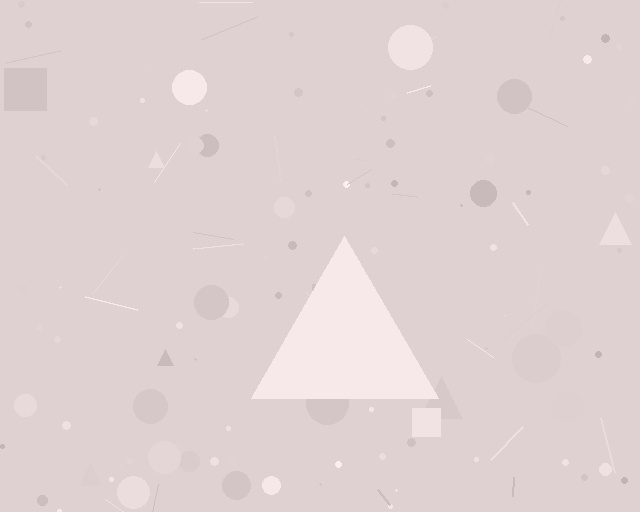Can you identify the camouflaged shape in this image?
The camouflaged shape is a triangle.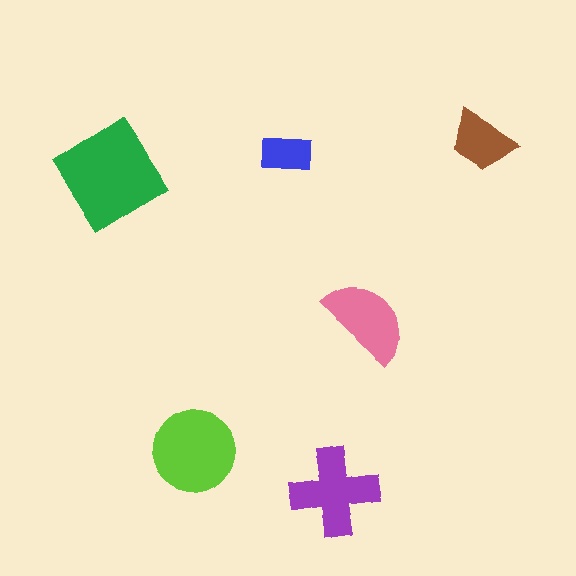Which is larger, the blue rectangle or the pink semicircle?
The pink semicircle.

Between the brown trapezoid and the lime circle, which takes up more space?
The lime circle.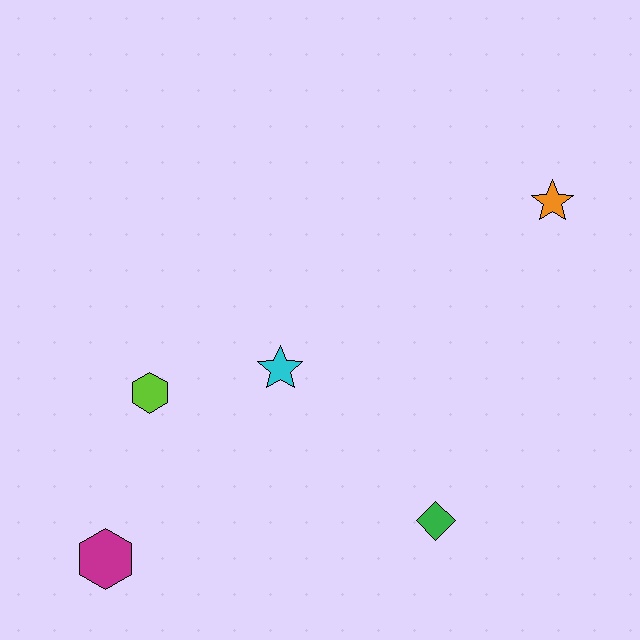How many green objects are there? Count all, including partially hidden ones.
There is 1 green object.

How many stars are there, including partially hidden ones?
There are 2 stars.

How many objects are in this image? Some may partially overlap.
There are 5 objects.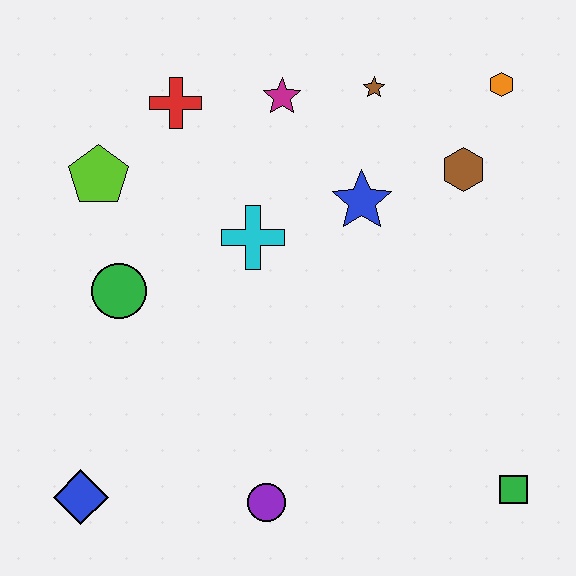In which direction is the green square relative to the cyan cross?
The green square is to the right of the cyan cross.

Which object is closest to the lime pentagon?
The red cross is closest to the lime pentagon.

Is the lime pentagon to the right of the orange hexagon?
No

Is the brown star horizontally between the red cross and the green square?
Yes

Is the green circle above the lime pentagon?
No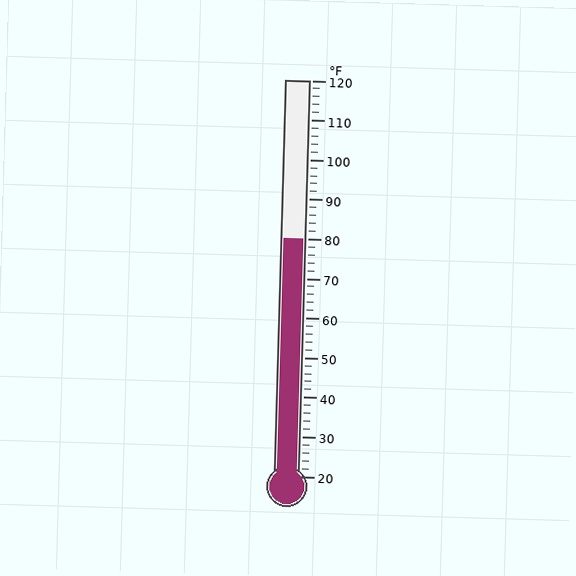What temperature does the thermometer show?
The thermometer shows approximately 80°F.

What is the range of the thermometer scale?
The thermometer scale ranges from 20°F to 120°F.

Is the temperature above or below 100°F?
The temperature is below 100°F.